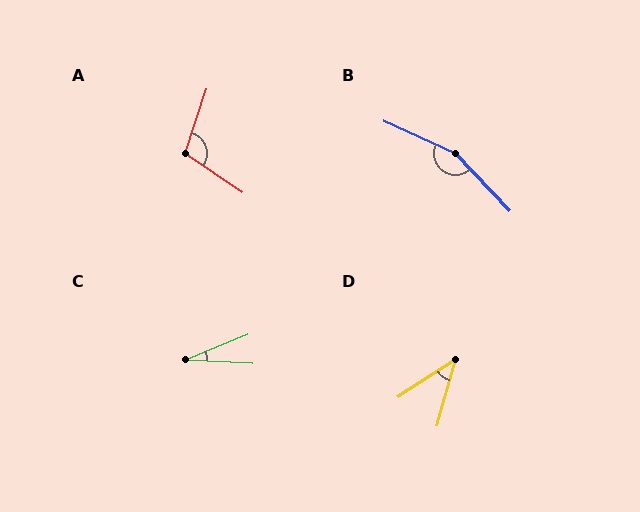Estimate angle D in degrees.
Approximately 41 degrees.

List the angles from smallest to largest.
C (26°), D (41°), A (106°), B (158°).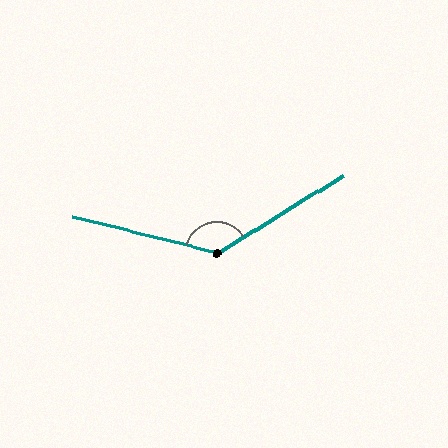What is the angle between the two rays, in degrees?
Approximately 135 degrees.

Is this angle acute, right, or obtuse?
It is obtuse.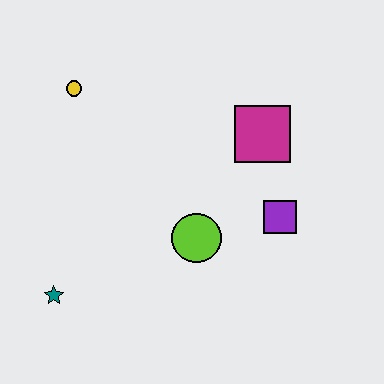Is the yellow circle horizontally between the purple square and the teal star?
Yes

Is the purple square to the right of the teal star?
Yes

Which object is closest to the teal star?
The lime circle is closest to the teal star.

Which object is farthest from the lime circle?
The yellow circle is farthest from the lime circle.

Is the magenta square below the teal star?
No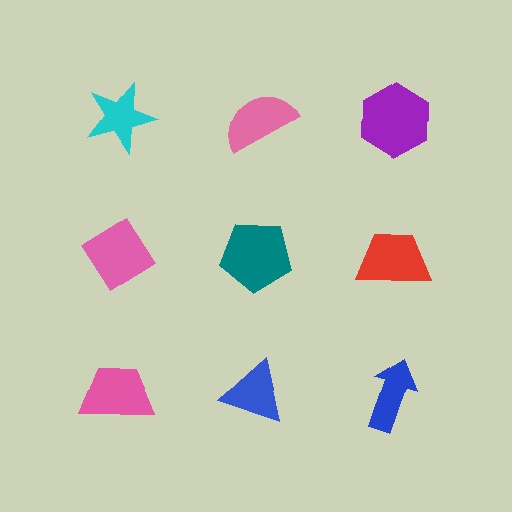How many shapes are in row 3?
3 shapes.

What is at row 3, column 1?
A pink trapezoid.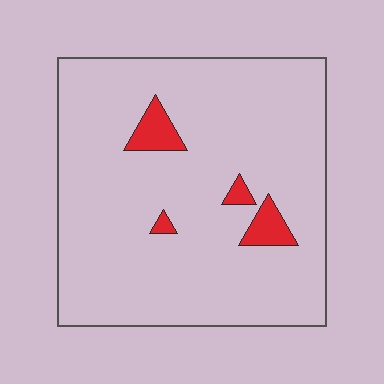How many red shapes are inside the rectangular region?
4.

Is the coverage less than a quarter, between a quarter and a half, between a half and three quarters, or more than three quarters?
Less than a quarter.